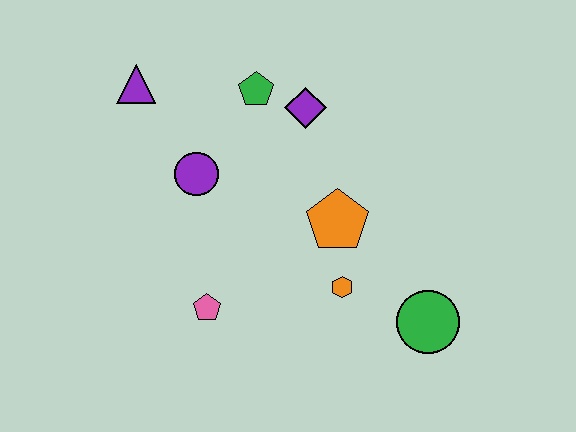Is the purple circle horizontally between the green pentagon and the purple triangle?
Yes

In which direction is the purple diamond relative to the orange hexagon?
The purple diamond is above the orange hexagon.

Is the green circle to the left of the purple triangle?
No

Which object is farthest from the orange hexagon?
The purple triangle is farthest from the orange hexagon.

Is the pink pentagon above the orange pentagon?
No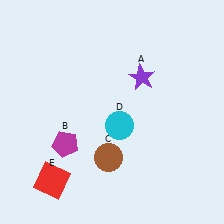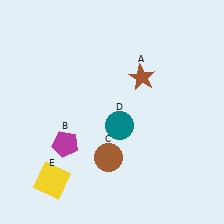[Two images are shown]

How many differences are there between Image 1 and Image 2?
There are 3 differences between the two images.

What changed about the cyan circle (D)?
In Image 1, D is cyan. In Image 2, it changed to teal.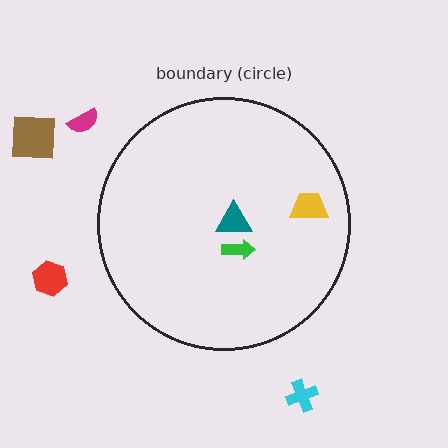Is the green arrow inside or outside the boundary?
Inside.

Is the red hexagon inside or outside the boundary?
Outside.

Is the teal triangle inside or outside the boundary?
Inside.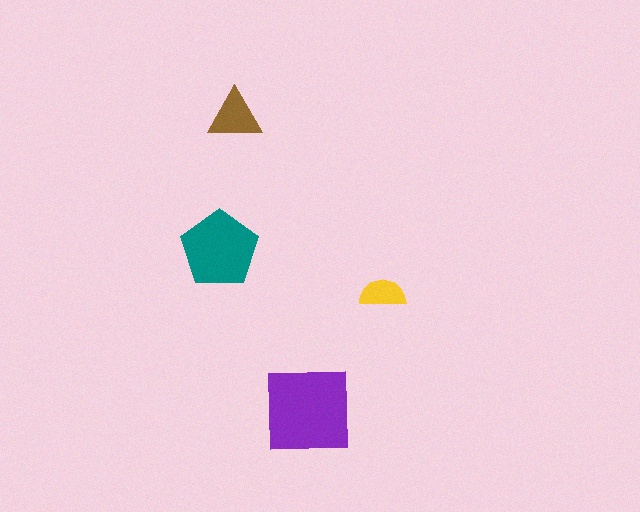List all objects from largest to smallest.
The purple square, the teal pentagon, the brown triangle, the yellow semicircle.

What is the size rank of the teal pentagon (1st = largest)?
2nd.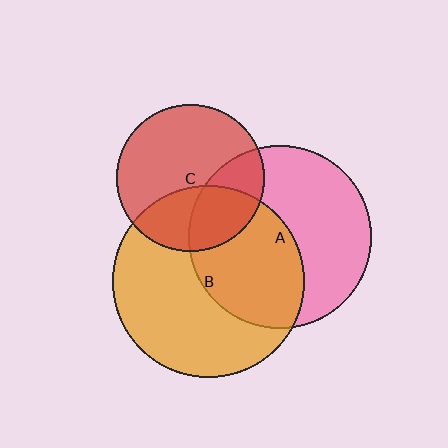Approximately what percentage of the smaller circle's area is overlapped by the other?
Approximately 30%.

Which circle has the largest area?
Circle B (orange).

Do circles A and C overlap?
Yes.